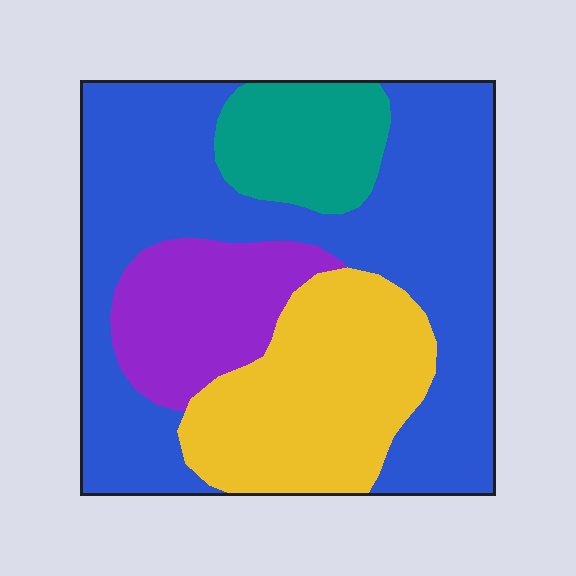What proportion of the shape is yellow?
Yellow covers about 25% of the shape.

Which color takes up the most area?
Blue, at roughly 50%.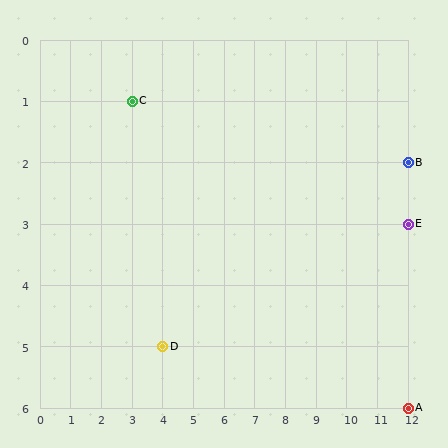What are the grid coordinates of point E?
Point E is at grid coordinates (12, 3).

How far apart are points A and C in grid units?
Points A and C are 9 columns and 5 rows apart (about 10.3 grid units diagonally).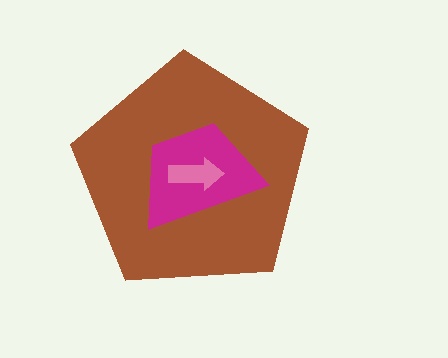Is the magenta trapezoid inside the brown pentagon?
Yes.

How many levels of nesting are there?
3.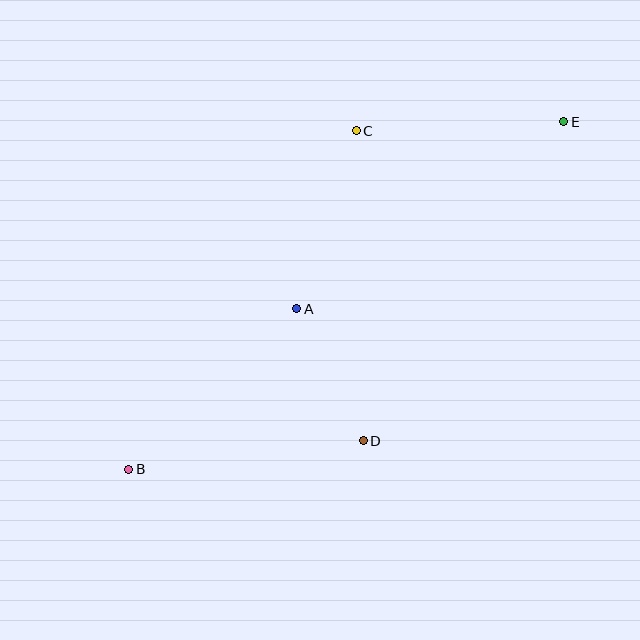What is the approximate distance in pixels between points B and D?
The distance between B and D is approximately 236 pixels.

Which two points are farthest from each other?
Points B and E are farthest from each other.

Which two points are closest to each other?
Points A and D are closest to each other.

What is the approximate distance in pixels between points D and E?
The distance between D and E is approximately 377 pixels.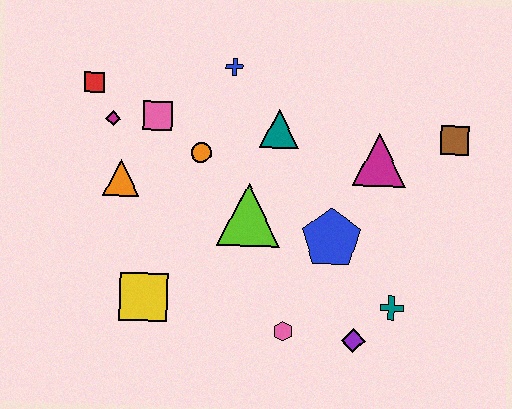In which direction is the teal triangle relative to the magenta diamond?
The teal triangle is to the right of the magenta diamond.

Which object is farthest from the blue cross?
The purple diamond is farthest from the blue cross.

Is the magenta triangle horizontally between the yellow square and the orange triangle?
No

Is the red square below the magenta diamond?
No